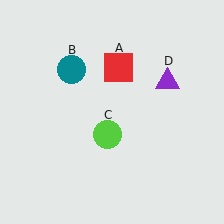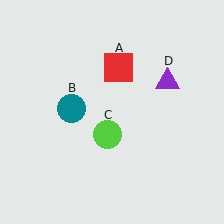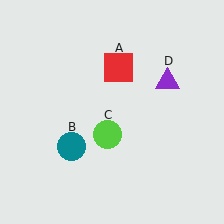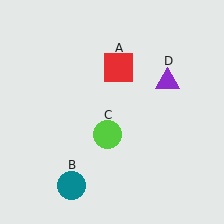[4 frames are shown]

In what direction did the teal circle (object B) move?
The teal circle (object B) moved down.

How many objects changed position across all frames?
1 object changed position: teal circle (object B).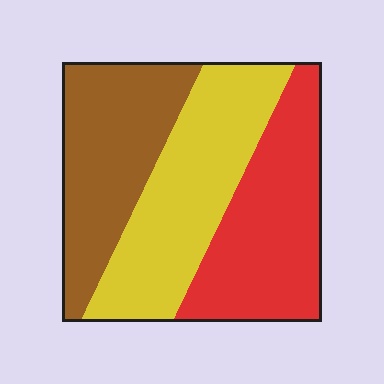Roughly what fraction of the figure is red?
Red takes up about one third (1/3) of the figure.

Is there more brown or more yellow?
Yellow.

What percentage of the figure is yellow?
Yellow covers 36% of the figure.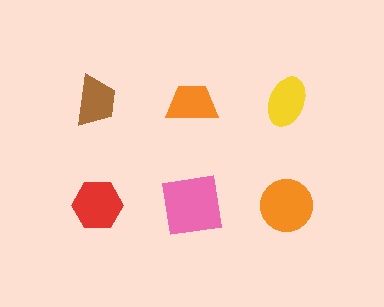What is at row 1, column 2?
An orange trapezoid.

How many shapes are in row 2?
3 shapes.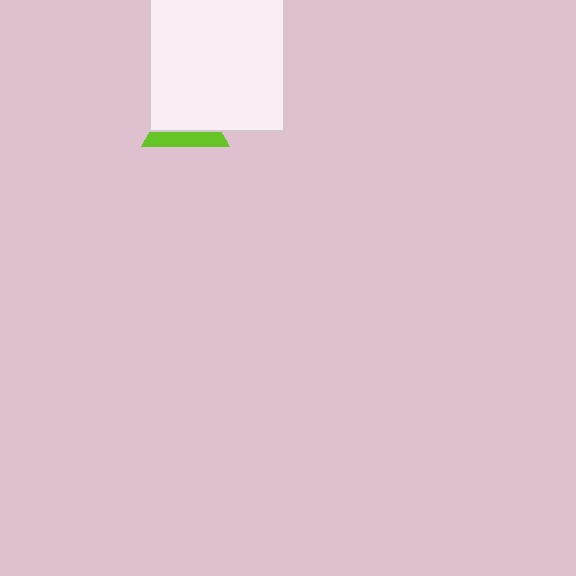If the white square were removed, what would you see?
You would see the complete lime triangle.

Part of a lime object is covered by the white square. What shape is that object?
It is a triangle.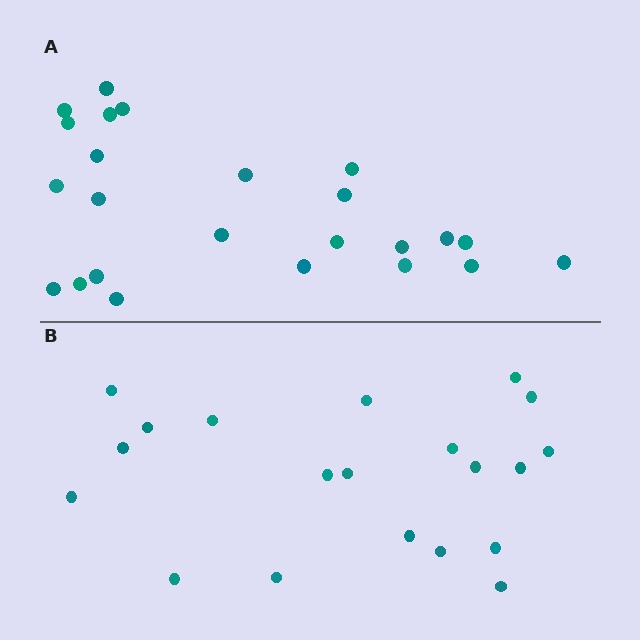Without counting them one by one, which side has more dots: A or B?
Region A (the top region) has more dots.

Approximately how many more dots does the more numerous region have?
Region A has about 4 more dots than region B.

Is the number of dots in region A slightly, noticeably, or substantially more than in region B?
Region A has only slightly more — the two regions are fairly close. The ratio is roughly 1.2 to 1.